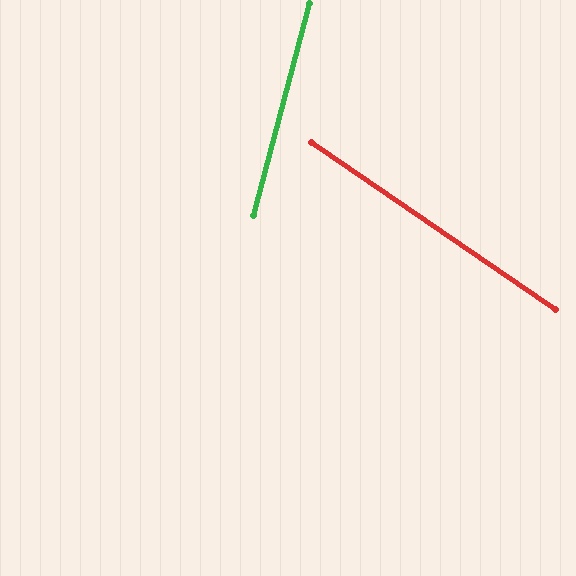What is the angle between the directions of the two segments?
Approximately 71 degrees.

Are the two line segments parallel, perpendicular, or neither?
Neither parallel nor perpendicular — they differ by about 71°.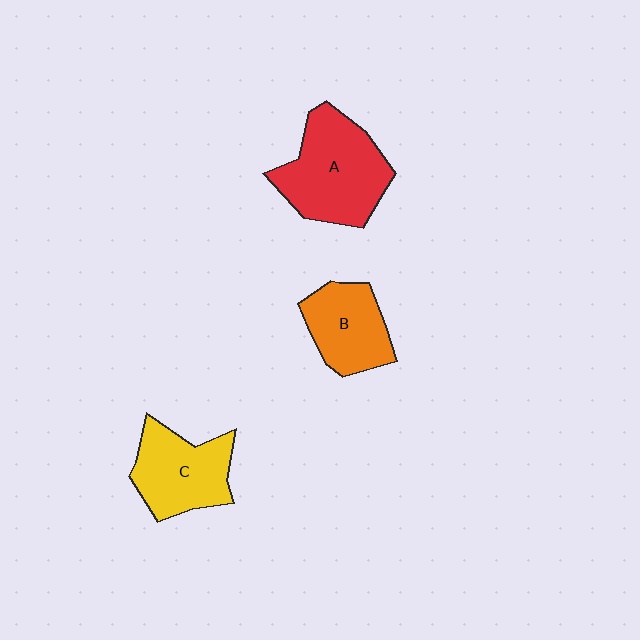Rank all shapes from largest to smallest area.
From largest to smallest: A (red), C (yellow), B (orange).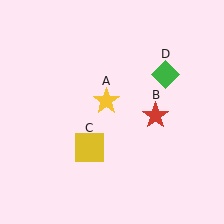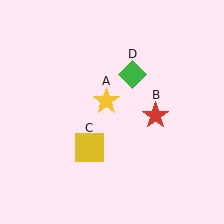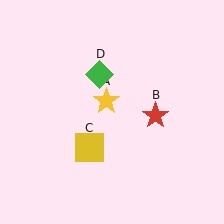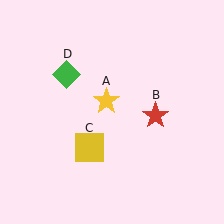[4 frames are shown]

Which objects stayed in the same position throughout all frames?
Yellow star (object A) and red star (object B) and yellow square (object C) remained stationary.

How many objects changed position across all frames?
1 object changed position: green diamond (object D).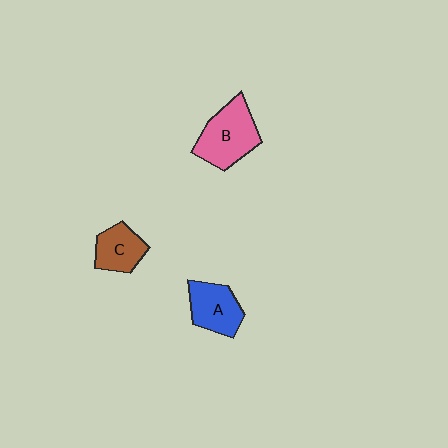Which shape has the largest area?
Shape B (pink).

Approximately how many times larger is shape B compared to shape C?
Approximately 1.5 times.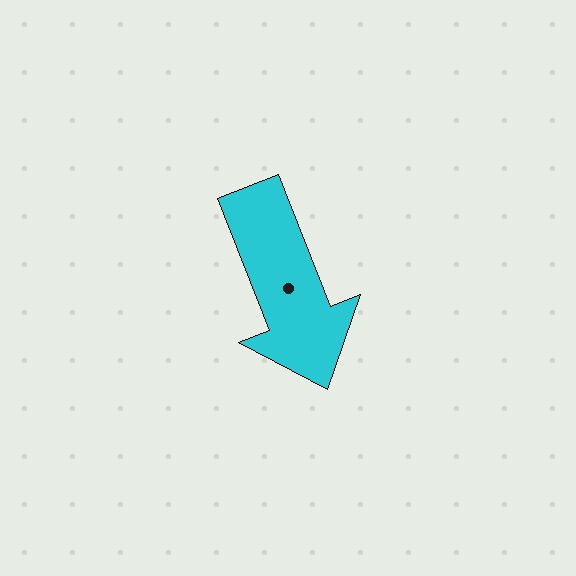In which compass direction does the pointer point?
South.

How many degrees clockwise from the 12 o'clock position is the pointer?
Approximately 159 degrees.